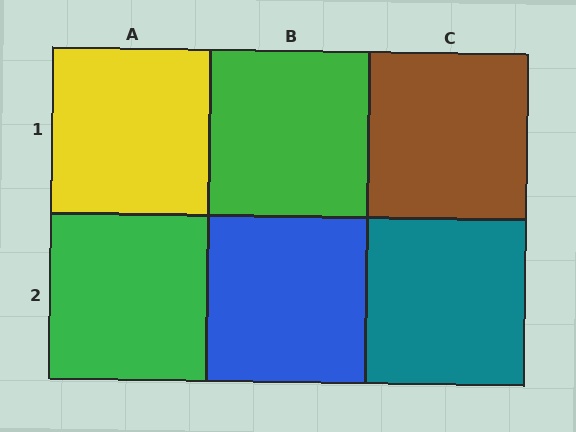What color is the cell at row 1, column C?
Brown.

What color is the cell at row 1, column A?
Yellow.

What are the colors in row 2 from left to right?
Green, blue, teal.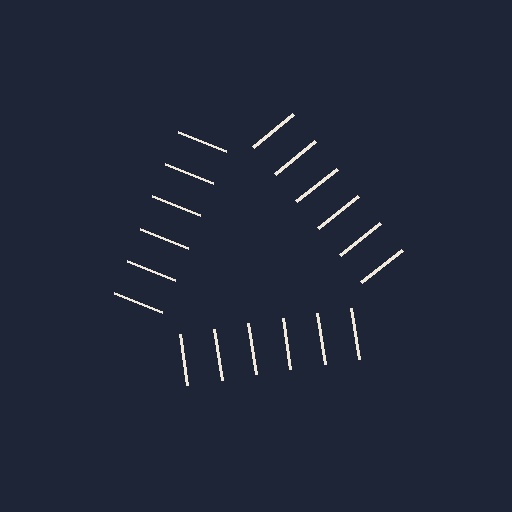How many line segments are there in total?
18 — 6 along each of the 3 edges.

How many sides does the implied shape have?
3 sides — the line-ends trace a triangle.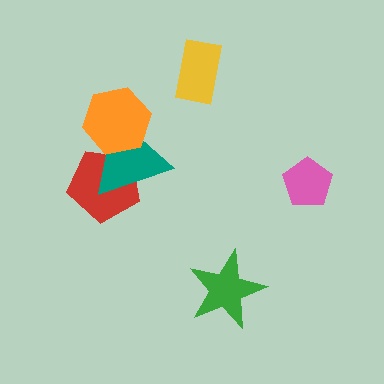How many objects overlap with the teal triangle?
2 objects overlap with the teal triangle.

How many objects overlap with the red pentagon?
2 objects overlap with the red pentagon.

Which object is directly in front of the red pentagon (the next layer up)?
The teal triangle is directly in front of the red pentagon.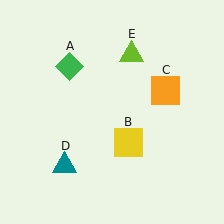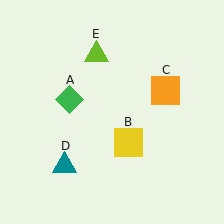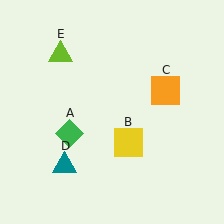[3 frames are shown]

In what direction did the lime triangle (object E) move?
The lime triangle (object E) moved left.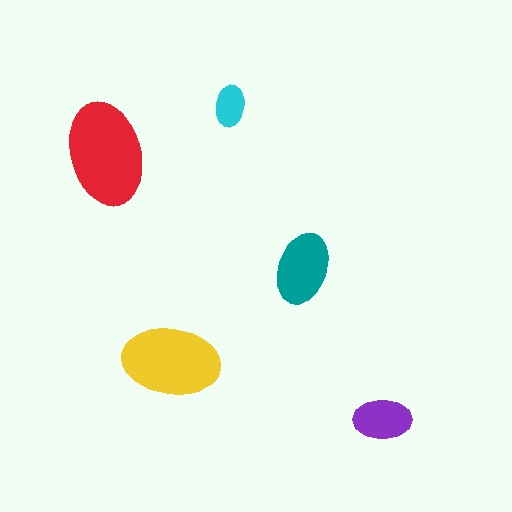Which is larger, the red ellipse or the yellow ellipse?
The red one.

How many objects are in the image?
There are 5 objects in the image.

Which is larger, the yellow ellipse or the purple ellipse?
The yellow one.